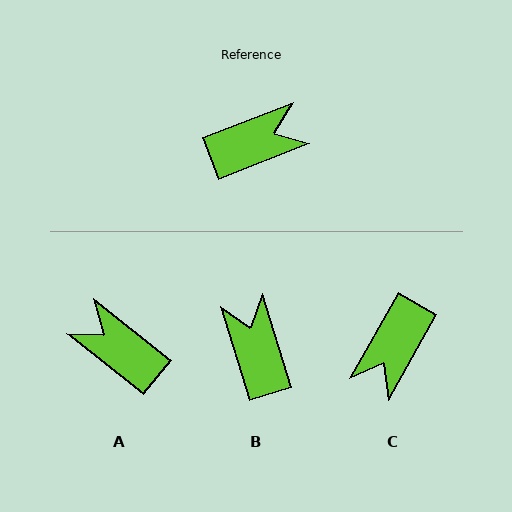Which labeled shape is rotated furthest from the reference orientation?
C, about 141 degrees away.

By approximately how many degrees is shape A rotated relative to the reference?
Approximately 120 degrees counter-clockwise.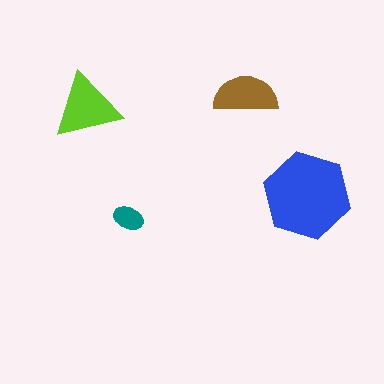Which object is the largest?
The blue hexagon.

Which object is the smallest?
The teal ellipse.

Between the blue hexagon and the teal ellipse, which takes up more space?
The blue hexagon.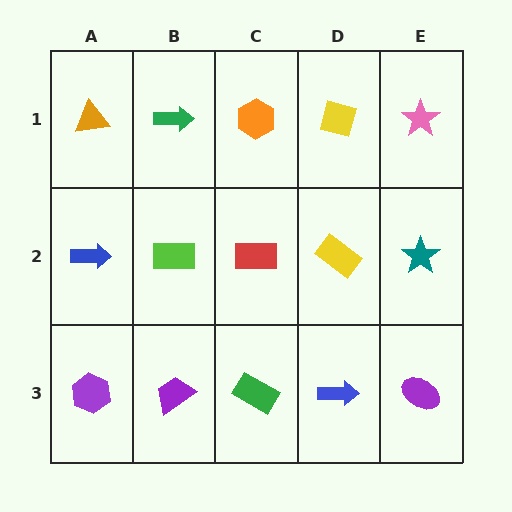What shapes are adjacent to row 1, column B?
A lime rectangle (row 2, column B), an orange triangle (row 1, column A), an orange hexagon (row 1, column C).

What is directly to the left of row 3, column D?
A green rectangle.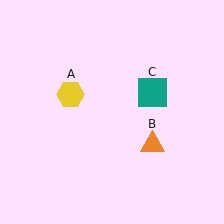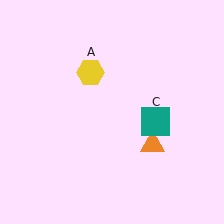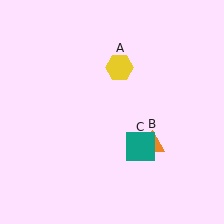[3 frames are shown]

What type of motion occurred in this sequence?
The yellow hexagon (object A), teal square (object C) rotated clockwise around the center of the scene.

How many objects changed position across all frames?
2 objects changed position: yellow hexagon (object A), teal square (object C).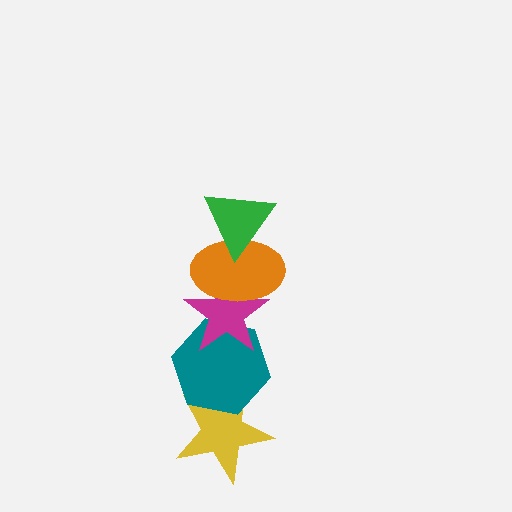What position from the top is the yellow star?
The yellow star is 5th from the top.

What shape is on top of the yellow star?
The teal hexagon is on top of the yellow star.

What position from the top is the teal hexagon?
The teal hexagon is 4th from the top.